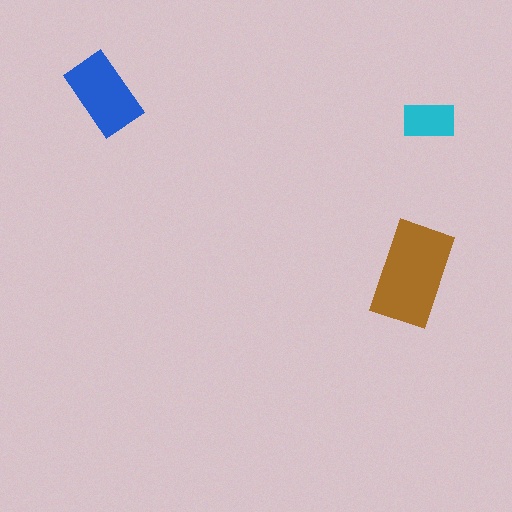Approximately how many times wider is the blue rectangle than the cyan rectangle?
About 1.5 times wider.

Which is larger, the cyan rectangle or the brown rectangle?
The brown one.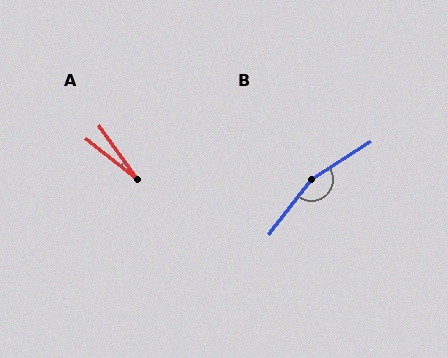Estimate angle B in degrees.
Approximately 160 degrees.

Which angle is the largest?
B, at approximately 160 degrees.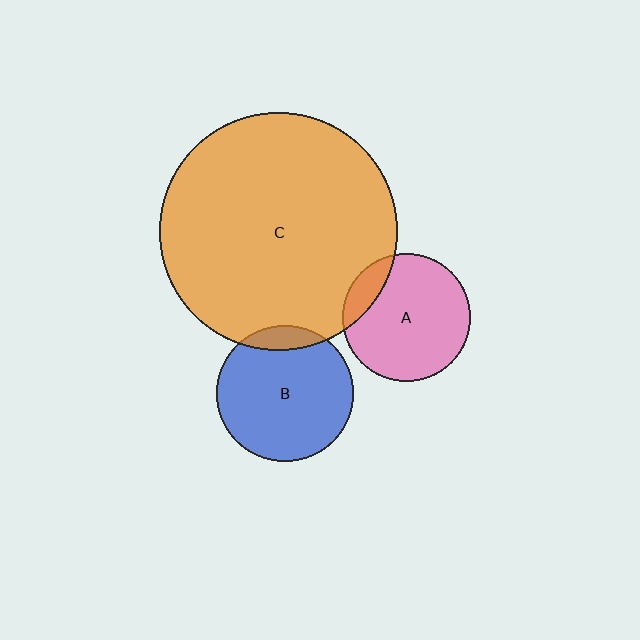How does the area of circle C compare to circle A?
Approximately 3.4 times.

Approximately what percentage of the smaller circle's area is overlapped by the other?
Approximately 10%.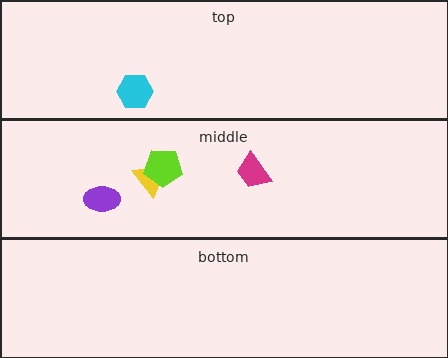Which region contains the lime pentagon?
The middle region.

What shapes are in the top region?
The cyan hexagon.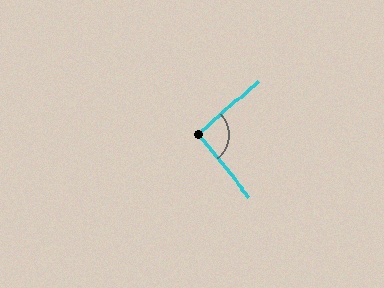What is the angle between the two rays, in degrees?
Approximately 94 degrees.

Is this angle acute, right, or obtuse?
It is approximately a right angle.